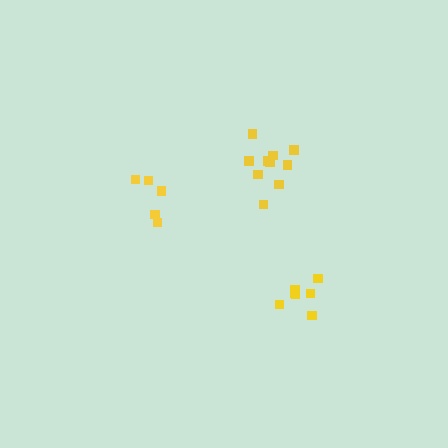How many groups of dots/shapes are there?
There are 3 groups.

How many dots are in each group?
Group 1: 7 dots, Group 2: 5 dots, Group 3: 10 dots (22 total).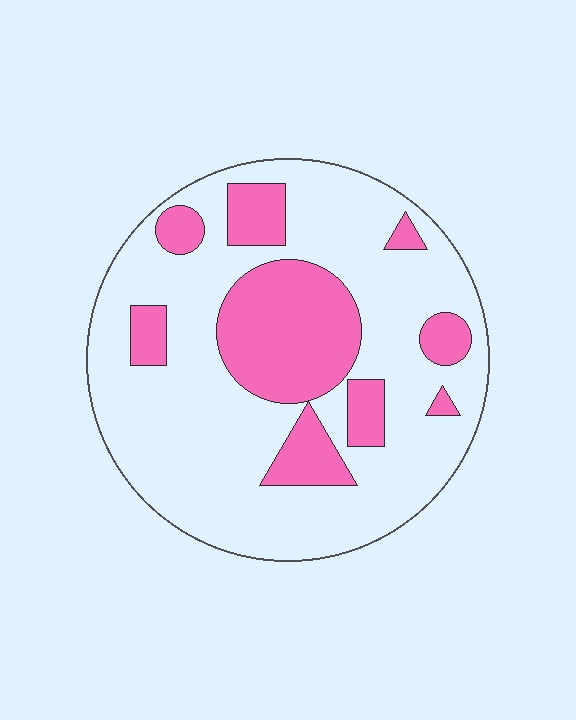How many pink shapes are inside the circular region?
9.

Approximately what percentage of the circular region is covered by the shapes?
Approximately 25%.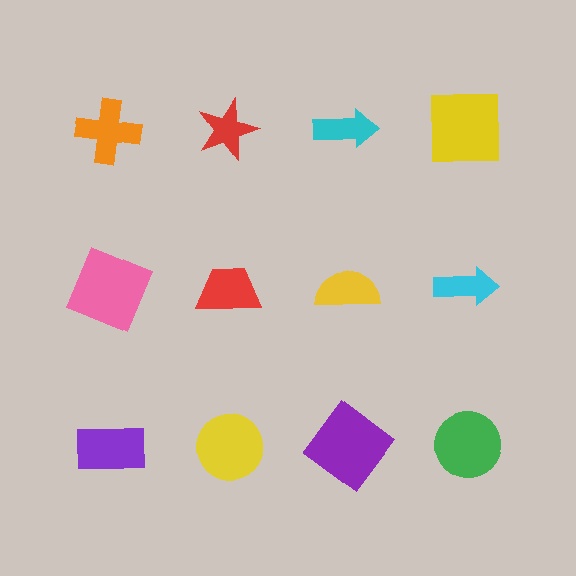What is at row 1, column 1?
An orange cross.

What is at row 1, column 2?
A red star.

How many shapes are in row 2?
4 shapes.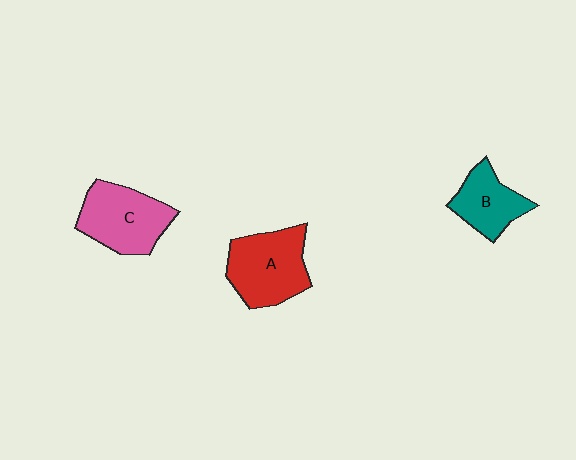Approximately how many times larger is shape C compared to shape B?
Approximately 1.4 times.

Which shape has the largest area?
Shape A (red).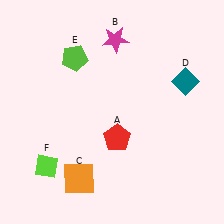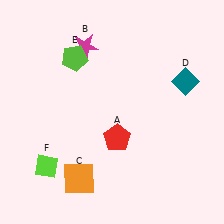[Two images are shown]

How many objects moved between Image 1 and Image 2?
1 object moved between the two images.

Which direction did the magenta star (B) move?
The magenta star (B) moved left.